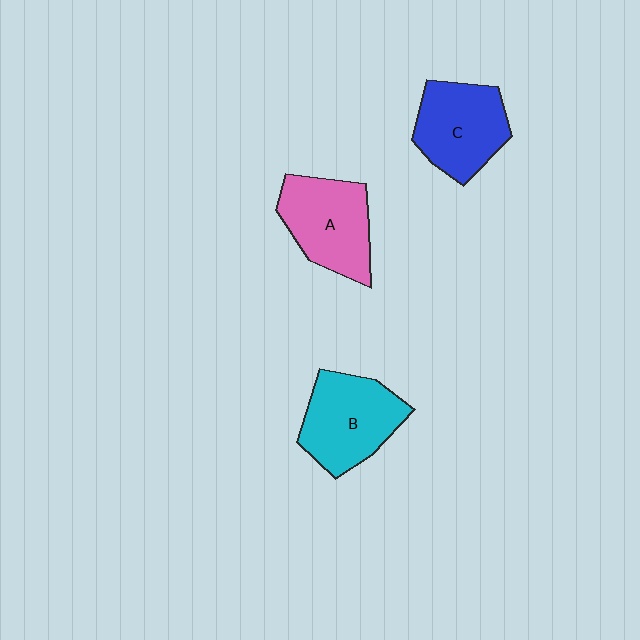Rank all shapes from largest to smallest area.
From largest to smallest: B (cyan), A (pink), C (blue).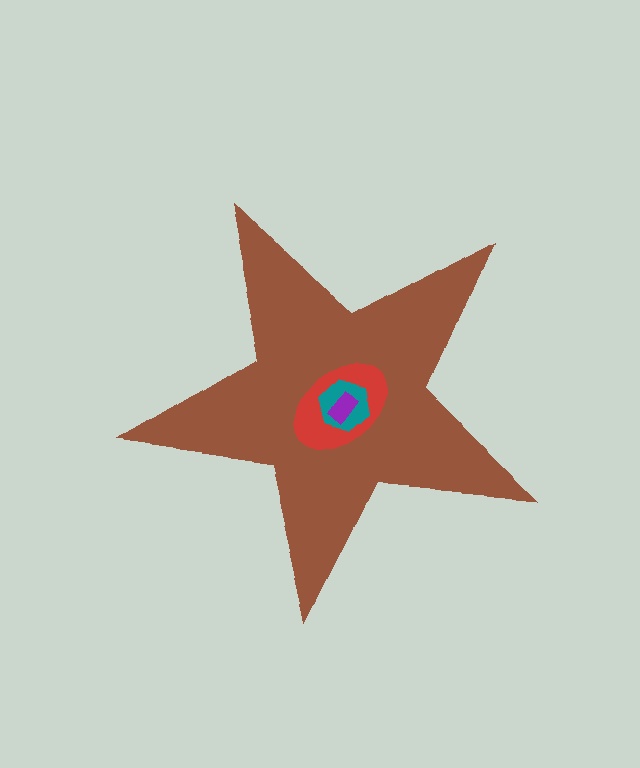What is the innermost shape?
The purple rectangle.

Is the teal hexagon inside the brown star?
Yes.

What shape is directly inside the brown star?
The red ellipse.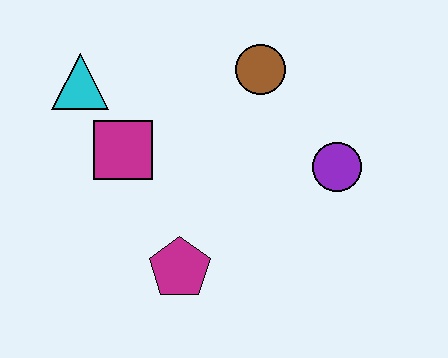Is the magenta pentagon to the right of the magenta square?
Yes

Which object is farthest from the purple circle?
The cyan triangle is farthest from the purple circle.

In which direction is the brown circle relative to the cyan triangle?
The brown circle is to the right of the cyan triangle.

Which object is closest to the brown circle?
The purple circle is closest to the brown circle.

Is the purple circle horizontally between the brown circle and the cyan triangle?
No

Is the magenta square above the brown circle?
No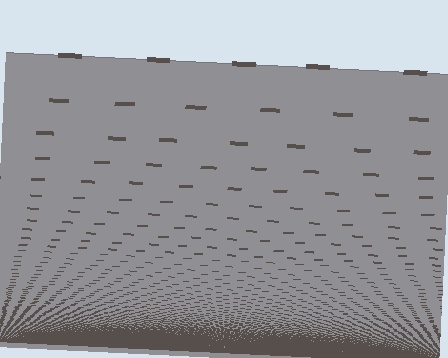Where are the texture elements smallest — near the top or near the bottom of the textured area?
Near the bottom.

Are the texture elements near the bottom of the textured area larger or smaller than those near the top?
Smaller. The gradient is inverted — elements near the bottom are smaller and denser.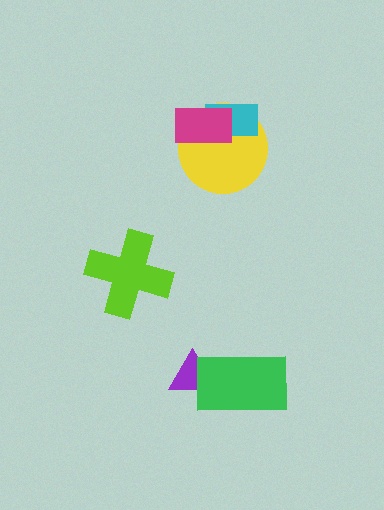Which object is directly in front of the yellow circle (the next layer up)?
The cyan rectangle is directly in front of the yellow circle.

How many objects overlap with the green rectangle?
1 object overlaps with the green rectangle.